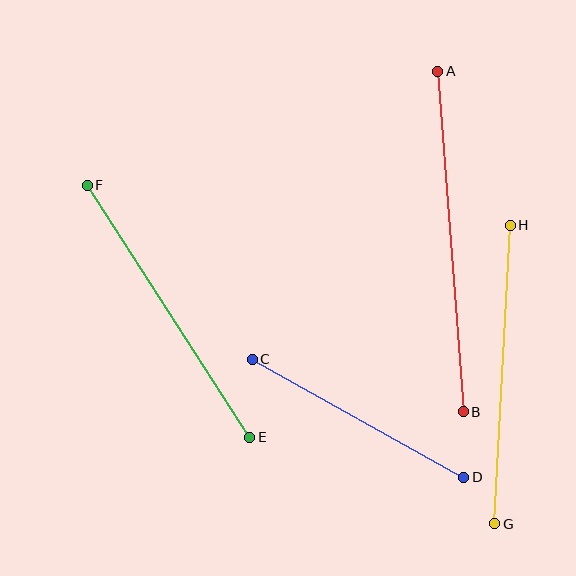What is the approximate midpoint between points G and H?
The midpoint is at approximately (503, 374) pixels.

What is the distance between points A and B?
The distance is approximately 342 pixels.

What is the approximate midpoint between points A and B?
The midpoint is at approximately (450, 241) pixels.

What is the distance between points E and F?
The distance is approximately 300 pixels.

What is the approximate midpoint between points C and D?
The midpoint is at approximately (358, 418) pixels.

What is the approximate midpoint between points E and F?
The midpoint is at approximately (169, 312) pixels.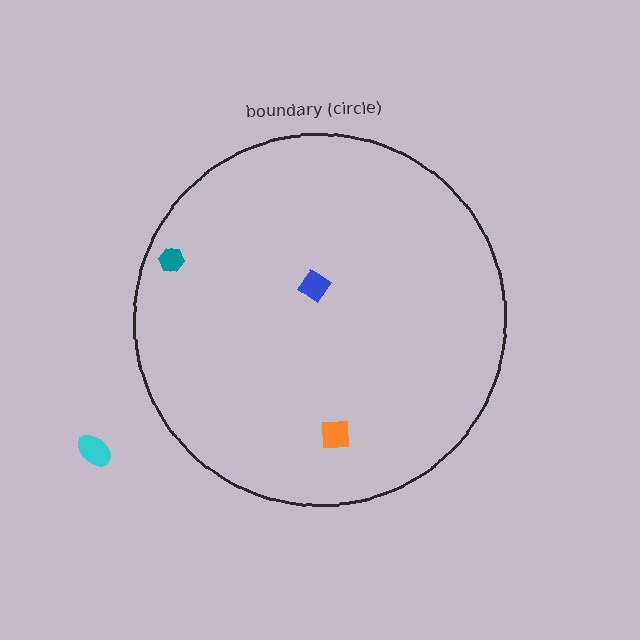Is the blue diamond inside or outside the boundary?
Inside.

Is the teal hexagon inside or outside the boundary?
Inside.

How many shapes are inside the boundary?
3 inside, 1 outside.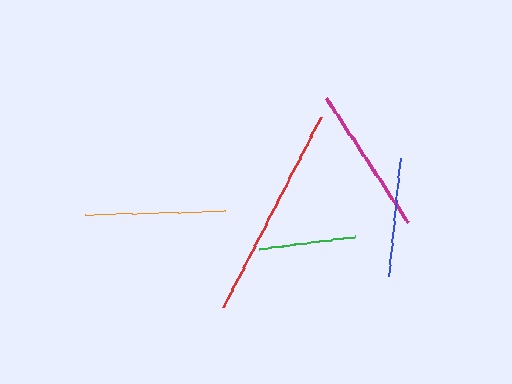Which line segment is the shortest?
The green line is the shortest at approximately 97 pixels.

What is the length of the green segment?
The green segment is approximately 97 pixels long.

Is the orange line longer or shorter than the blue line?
The orange line is longer than the blue line.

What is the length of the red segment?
The red segment is approximately 213 pixels long.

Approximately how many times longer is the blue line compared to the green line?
The blue line is approximately 1.2 times the length of the green line.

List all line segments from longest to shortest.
From longest to shortest: red, magenta, orange, blue, green.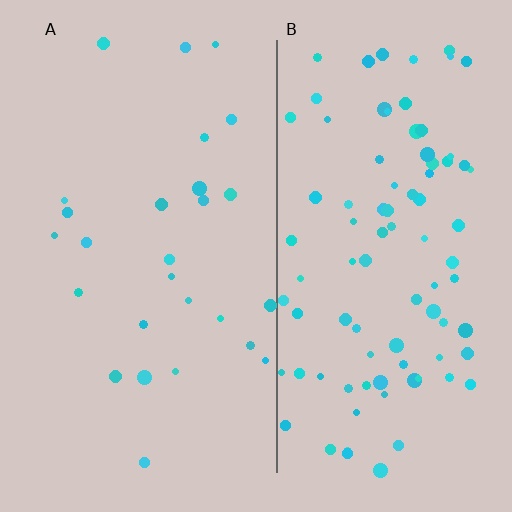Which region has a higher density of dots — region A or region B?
B (the right).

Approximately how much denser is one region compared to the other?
Approximately 3.4× — region B over region A.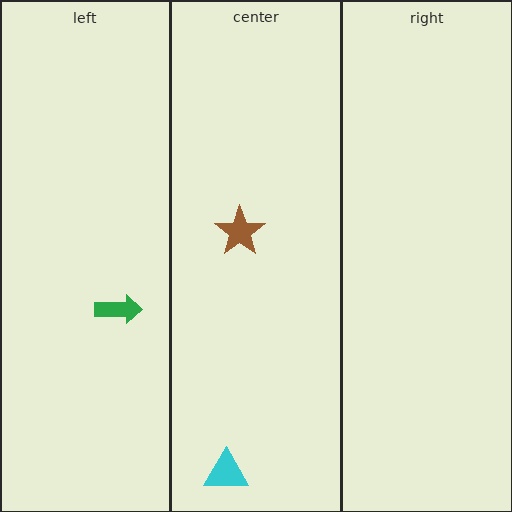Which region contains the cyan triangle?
The center region.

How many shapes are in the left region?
1.